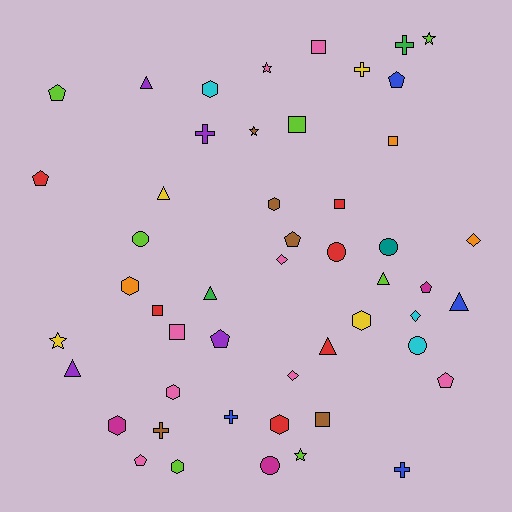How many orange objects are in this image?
There are 3 orange objects.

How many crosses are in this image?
There are 6 crosses.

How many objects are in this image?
There are 50 objects.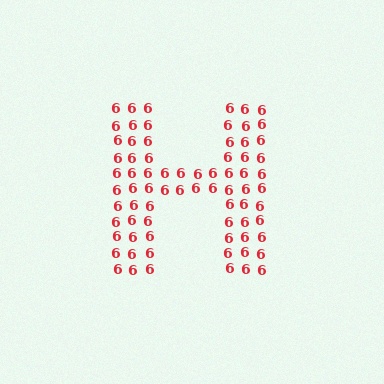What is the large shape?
The large shape is the letter H.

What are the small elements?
The small elements are digit 6's.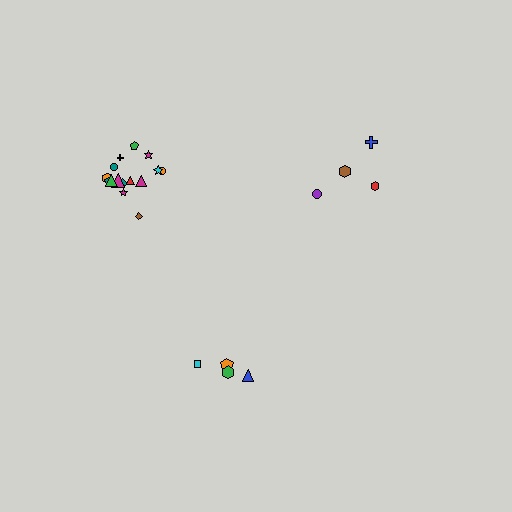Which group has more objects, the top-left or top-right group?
The top-left group.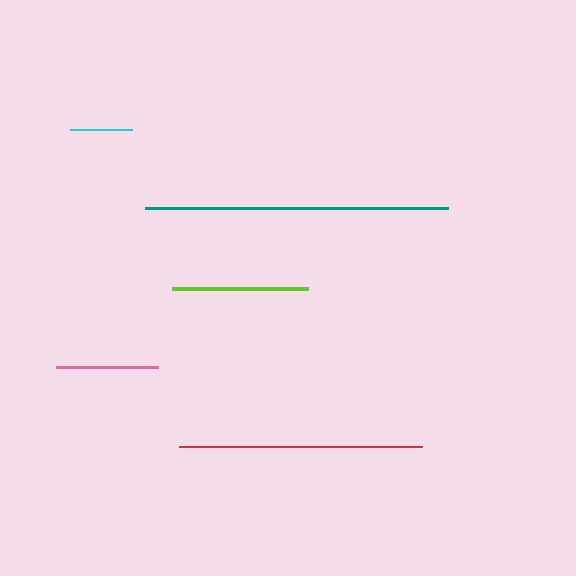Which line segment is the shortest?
The cyan line is the shortest at approximately 62 pixels.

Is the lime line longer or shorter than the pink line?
The lime line is longer than the pink line.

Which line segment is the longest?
The teal line is the longest at approximately 303 pixels.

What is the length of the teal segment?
The teal segment is approximately 303 pixels long.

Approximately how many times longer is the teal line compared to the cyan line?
The teal line is approximately 4.9 times the length of the cyan line.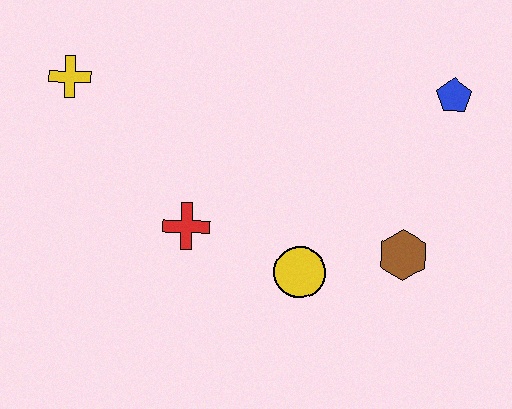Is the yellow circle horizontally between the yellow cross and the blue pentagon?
Yes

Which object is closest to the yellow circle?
The brown hexagon is closest to the yellow circle.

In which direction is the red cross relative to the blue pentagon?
The red cross is to the left of the blue pentagon.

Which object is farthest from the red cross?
The blue pentagon is farthest from the red cross.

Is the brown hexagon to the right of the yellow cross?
Yes